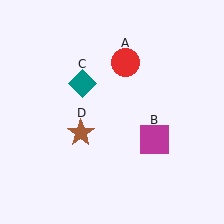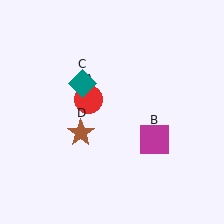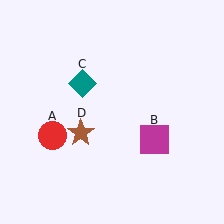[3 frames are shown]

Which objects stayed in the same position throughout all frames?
Magenta square (object B) and teal diamond (object C) and brown star (object D) remained stationary.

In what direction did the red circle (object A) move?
The red circle (object A) moved down and to the left.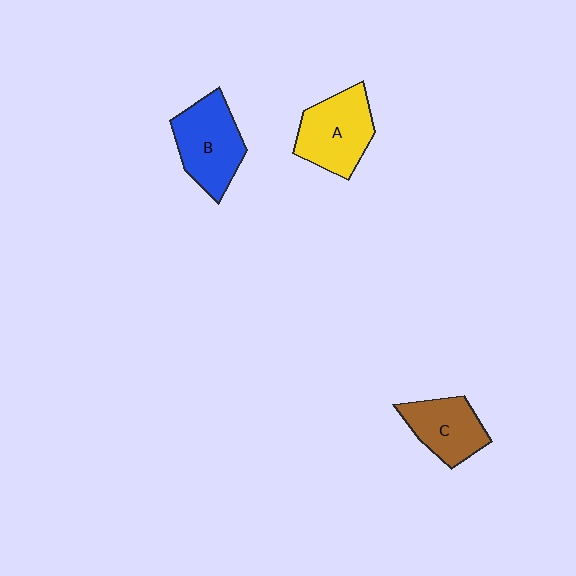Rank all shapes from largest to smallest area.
From largest to smallest: B (blue), A (yellow), C (brown).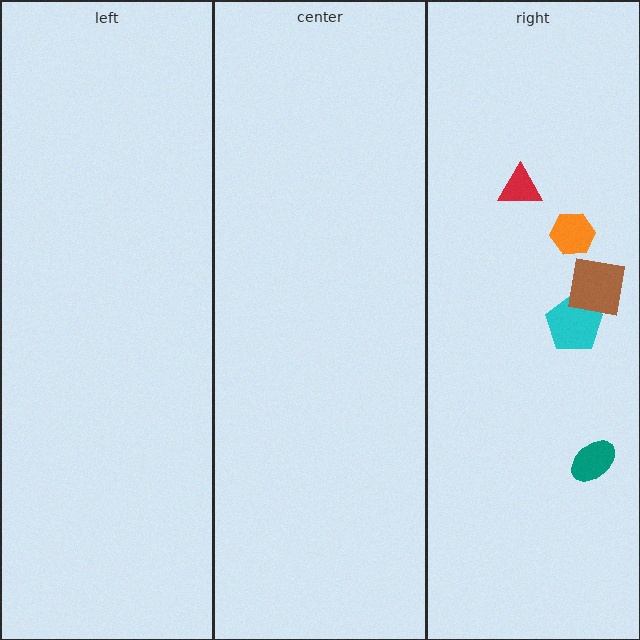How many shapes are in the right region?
5.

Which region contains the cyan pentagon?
The right region.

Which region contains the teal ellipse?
The right region.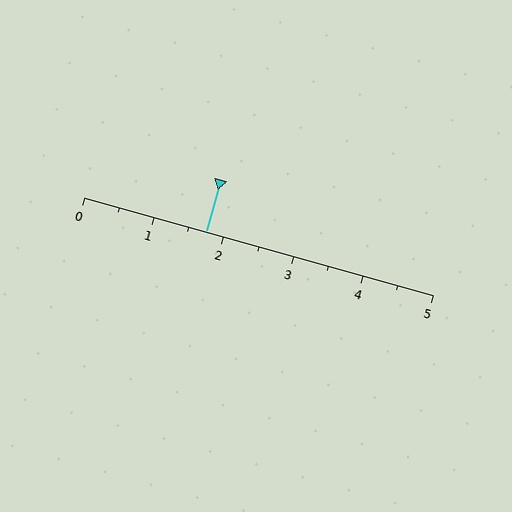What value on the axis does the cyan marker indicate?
The marker indicates approximately 1.8.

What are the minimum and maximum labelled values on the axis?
The axis runs from 0 to 5.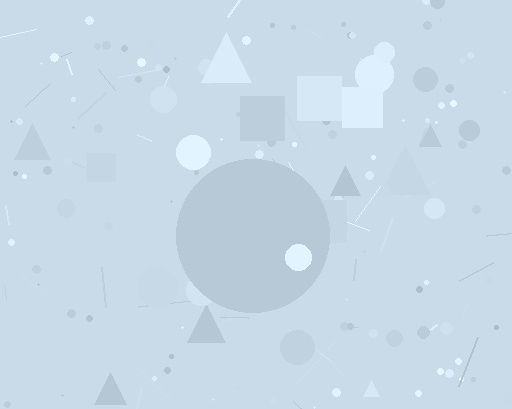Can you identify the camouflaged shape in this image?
The camouflaged shape is a circle.